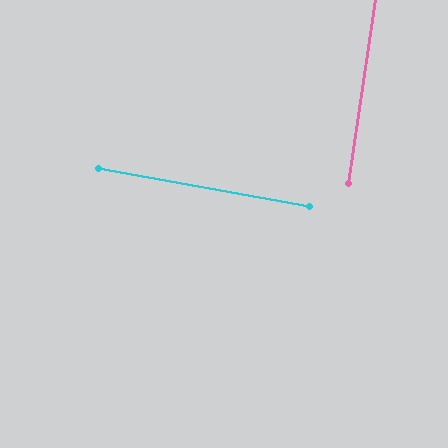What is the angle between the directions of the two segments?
Approximately 88 degrees.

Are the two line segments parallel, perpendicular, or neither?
Perpendicular — they meet at approximately 88°.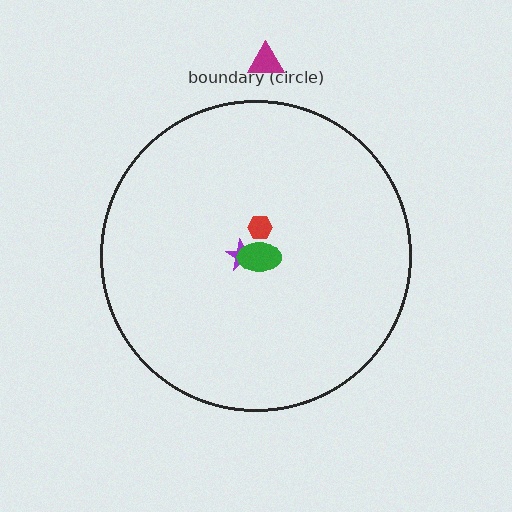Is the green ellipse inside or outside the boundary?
Inside.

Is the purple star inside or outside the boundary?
Inside.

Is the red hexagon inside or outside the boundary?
Inside.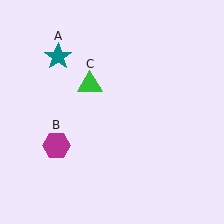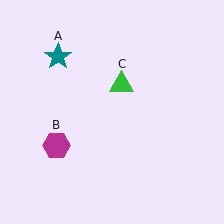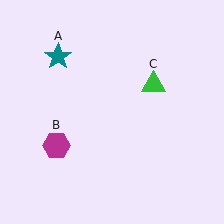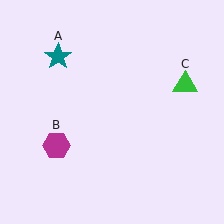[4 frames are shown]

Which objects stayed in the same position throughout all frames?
Teal star (object A) and magenta hexagon (object B) remained stationary.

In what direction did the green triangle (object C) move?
The green triangle (object C) moved right.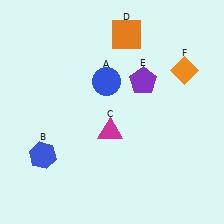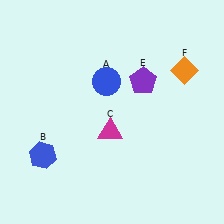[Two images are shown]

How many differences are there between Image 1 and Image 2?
There is 1 difference between the two images.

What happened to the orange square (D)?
The orange square (D) was removed in Image 2. It was in the top-right area of Image 1.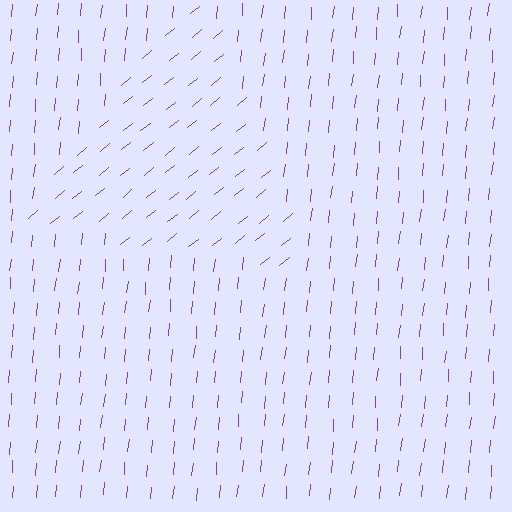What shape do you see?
I see a triangle.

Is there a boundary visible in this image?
Yes, there is a texture boundary formed by a change in line orientation.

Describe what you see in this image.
The image is filled with small purple line segments. A triangle region in the image has lines oriented differently from the surrounding lines, creating a visible texture boundary.